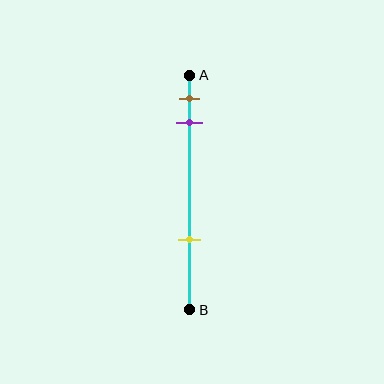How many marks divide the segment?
There are 3 marks dividing the segment.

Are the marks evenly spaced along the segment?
No, the marks are not evenly spaced.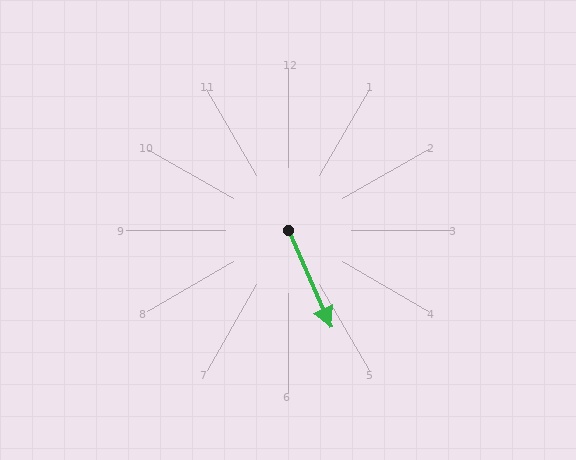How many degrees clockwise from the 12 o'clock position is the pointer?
Approximately 156 degrees.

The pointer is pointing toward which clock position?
Roughly 5 o'clock.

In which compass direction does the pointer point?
Southeast.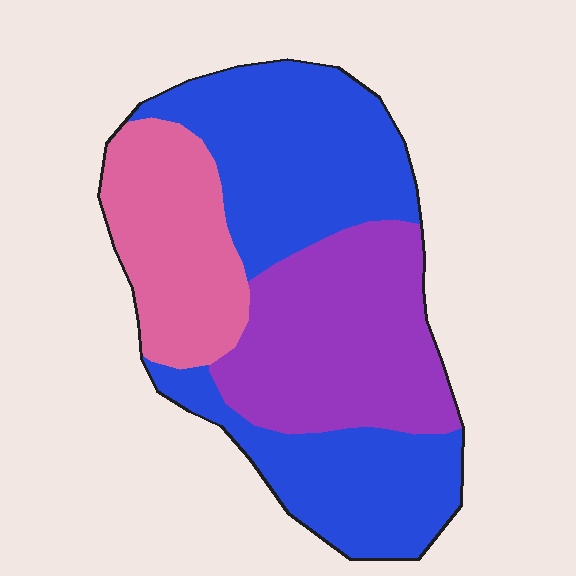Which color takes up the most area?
Blue, at roughly 50%.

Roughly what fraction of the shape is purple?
Purple covers 30% of the shape.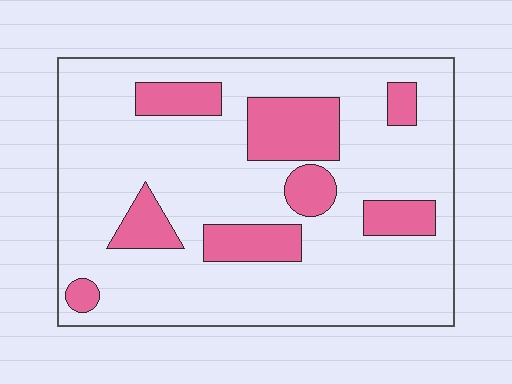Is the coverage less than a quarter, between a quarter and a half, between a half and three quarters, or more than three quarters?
Less than a quarter.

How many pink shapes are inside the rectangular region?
8.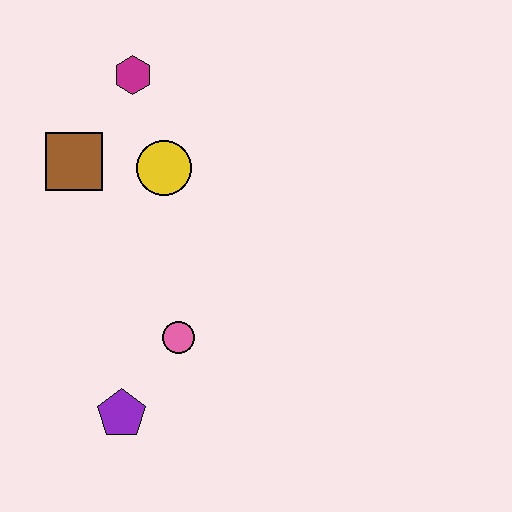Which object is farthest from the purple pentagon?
The magenta hexagon is farthest from the purple pentagon.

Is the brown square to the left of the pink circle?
Yes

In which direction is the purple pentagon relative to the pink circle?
The purple pentagon is below the pink circle.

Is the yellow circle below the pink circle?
No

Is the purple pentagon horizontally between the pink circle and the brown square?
Yes